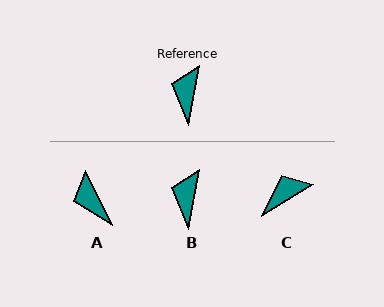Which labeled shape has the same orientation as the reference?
B.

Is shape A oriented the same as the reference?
No, it is off by about 36 degrees.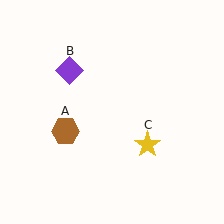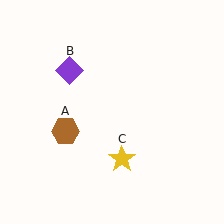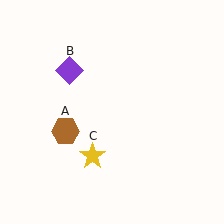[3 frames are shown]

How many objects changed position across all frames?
1 object changed position: yellow star (object C).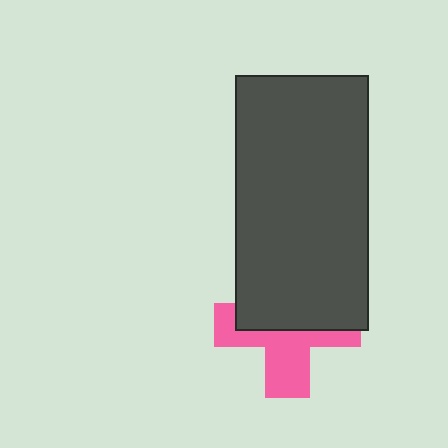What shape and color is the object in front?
The object in front is a dark gray rectangle.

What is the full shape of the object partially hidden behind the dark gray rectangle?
The partially hidden object is a pink cross.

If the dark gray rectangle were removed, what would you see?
You would see the complete pink cross.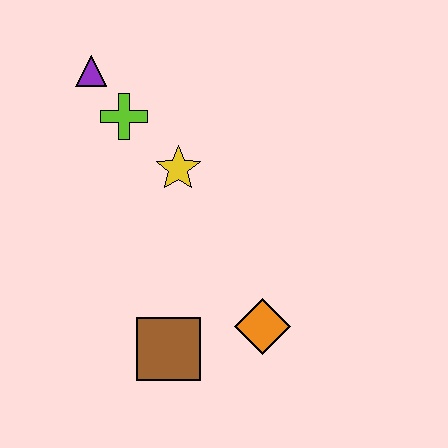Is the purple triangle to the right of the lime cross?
No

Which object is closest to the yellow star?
The lime cross is closest to the yellow star.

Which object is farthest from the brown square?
The purple triangle is farthest from the brown square.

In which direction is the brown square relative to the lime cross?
The brown square is below the lime cross.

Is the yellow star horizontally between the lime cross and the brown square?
No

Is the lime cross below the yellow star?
No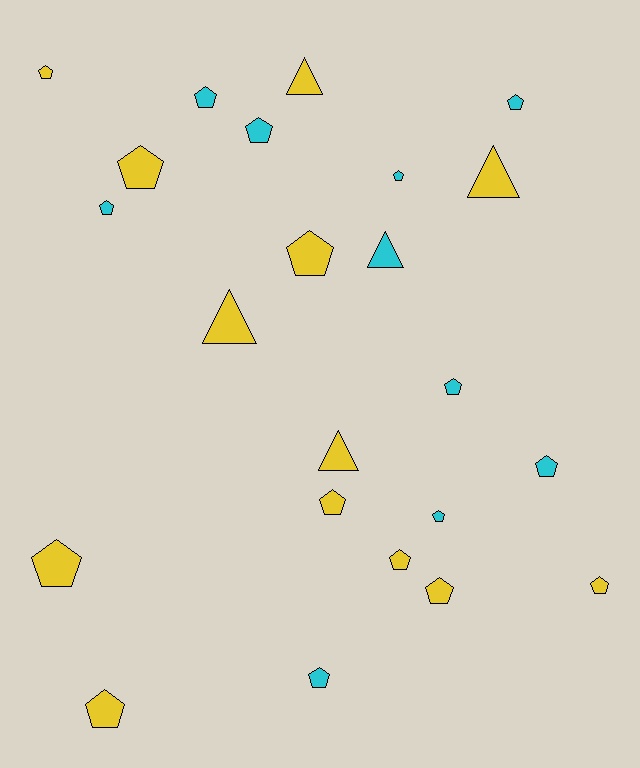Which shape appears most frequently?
Pentagon, with 18 objects.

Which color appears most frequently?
Yellow, with 13 objects.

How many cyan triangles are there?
There is 1 cyan triangle.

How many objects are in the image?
There are 23 objects.